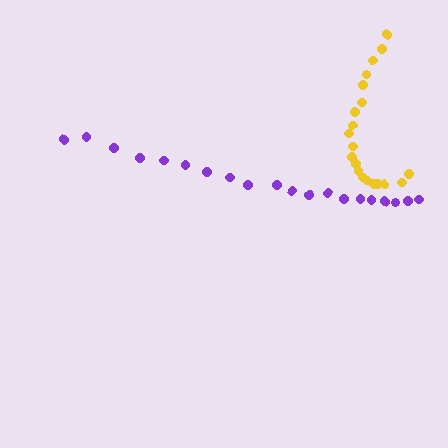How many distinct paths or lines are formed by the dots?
There are 2 distinct paths.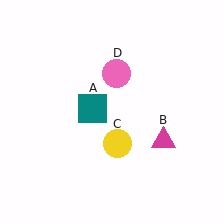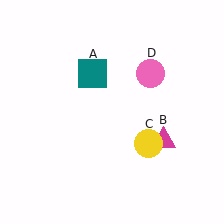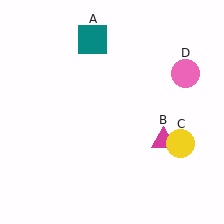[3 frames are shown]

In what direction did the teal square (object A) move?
The teal square (object A) moved up.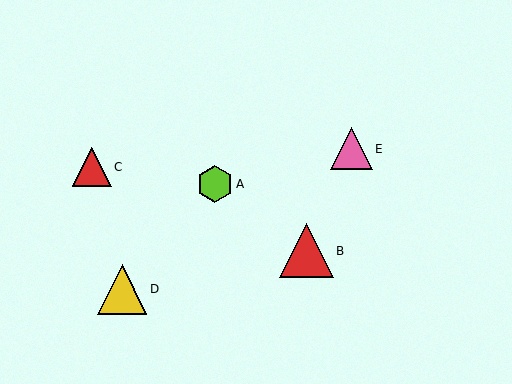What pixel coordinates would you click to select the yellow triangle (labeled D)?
Click at (122, 289) to select the yellow triangle D.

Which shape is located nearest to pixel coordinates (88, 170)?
The red triangle (labeled C) at (92, 167) is nearest to that location.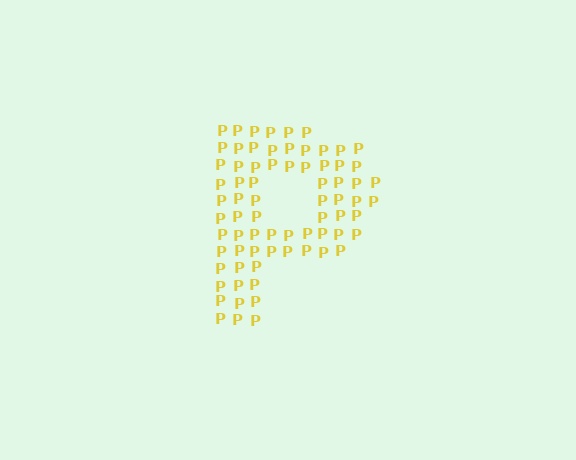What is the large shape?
The large shape is the letter P.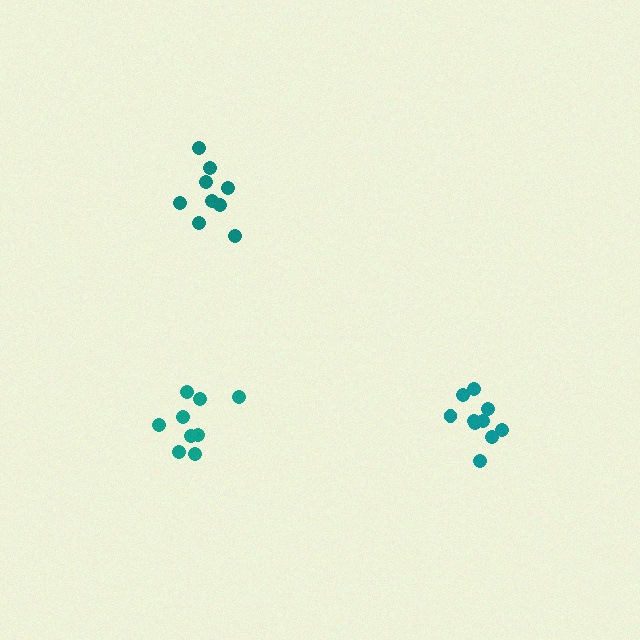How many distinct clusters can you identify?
There are 3 distinct clusters.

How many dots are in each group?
Group 1: 10 dots, Group 2: 9 dots, Group 3: 9 dots (28 total).